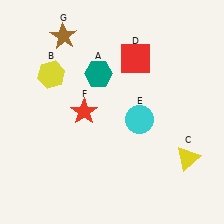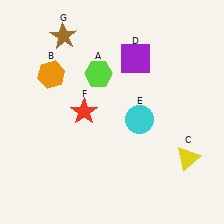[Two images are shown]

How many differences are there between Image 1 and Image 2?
There are 3 differences between the two images.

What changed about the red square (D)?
In Image 1, D is red. In Image 2, it changed to purple.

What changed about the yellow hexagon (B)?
In Image 1, B is yellow. In Image 2, it changed to orange.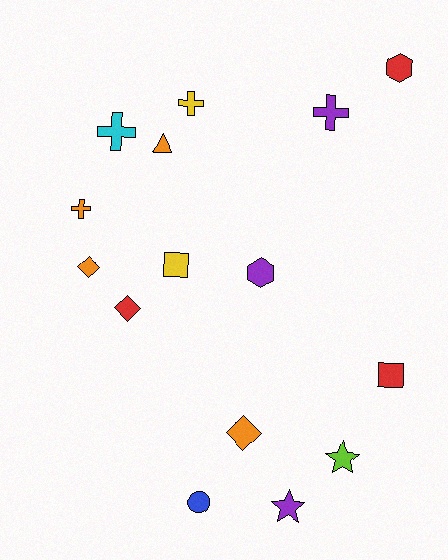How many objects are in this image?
There are 15 objects.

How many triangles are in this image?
There is 1 triangle.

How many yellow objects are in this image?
There are 2 yellow objects.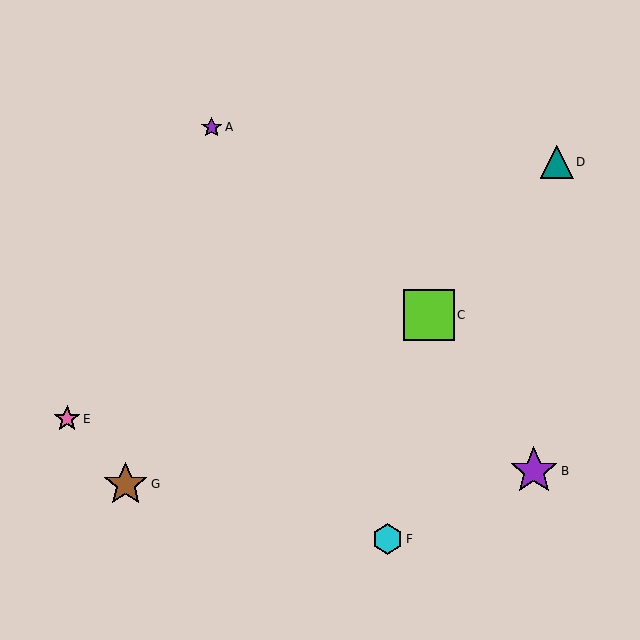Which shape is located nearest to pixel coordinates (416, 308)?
The lime square (labeled C) at (429, 315) is nearest to that location.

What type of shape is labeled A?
Shape A is a purple star.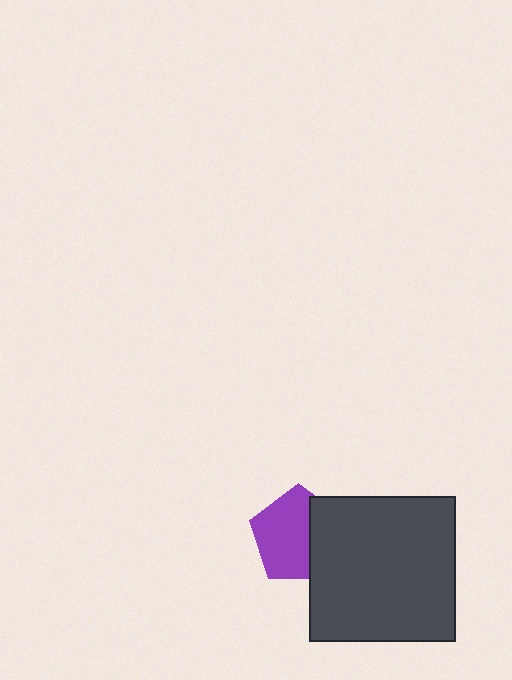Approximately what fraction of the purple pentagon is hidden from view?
Roughly 35% of the purple pentagon is hidden behind the dark gray square.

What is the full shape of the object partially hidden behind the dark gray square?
The partially hidden object is a purple pentagon.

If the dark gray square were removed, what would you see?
You would see the complete purple pentagon.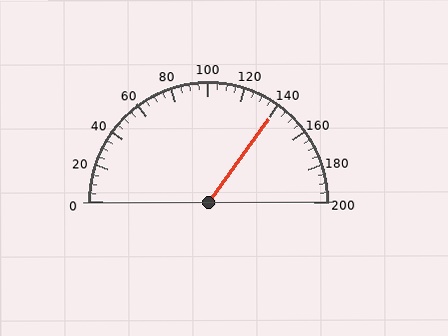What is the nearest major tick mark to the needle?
The nearest major tick mark is 140.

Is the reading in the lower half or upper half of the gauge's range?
The reading is in the upper half of the range (0 to 200).